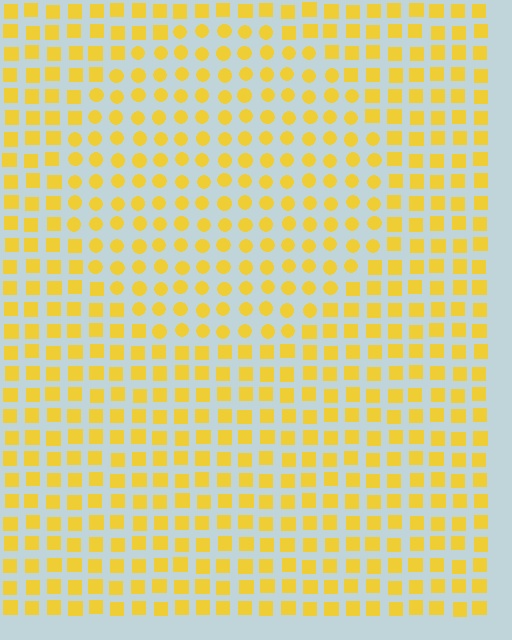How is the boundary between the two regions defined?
The boundary is defined by a change in element shape: circles inside vs. squares outside. All elements share the same color and spacing.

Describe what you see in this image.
The image is filled with small yellow elements arranged in a uniform grid. A circle-shaped region contains circles, while the surrounding area contains squares. The boundary is defined purely by the change in element shape.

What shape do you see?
I see a circle.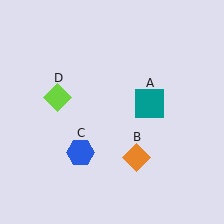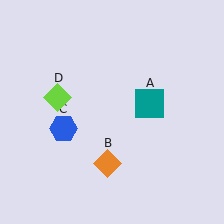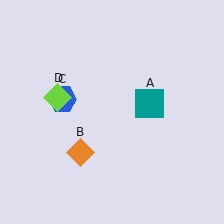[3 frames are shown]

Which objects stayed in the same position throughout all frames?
Teal square (object A) and lime diamond (object D) remained stationary.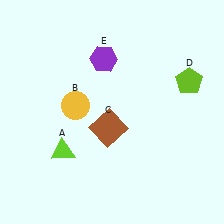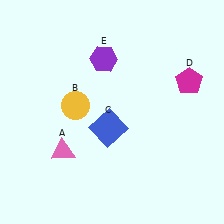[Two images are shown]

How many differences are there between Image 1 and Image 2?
There are 3 differences between the two images.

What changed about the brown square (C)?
In Image 1, C is brown. In Image 2, it changed to blue.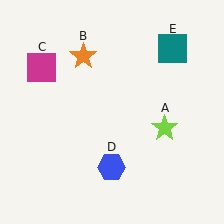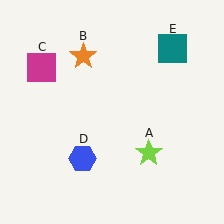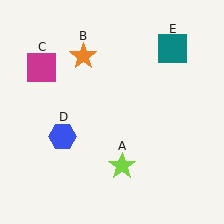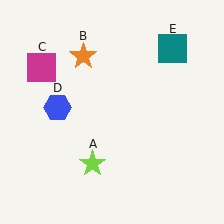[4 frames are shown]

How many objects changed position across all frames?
2 objects changed position: lime star (object A), blue hexagon (object D).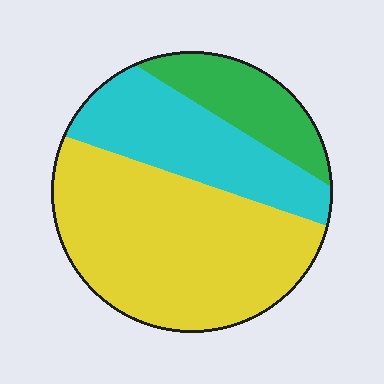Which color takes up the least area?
Green, at roughly 15%.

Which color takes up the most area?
Yellow, at roughly 55%.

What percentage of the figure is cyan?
Cyan covers 28% of the figure.